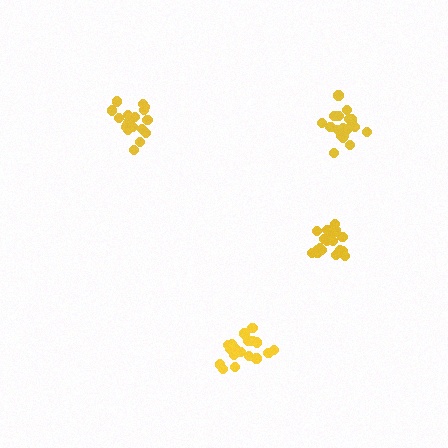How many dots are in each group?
Group 1: 19 dots, Group 2: 19 dots, Group 3: 18 dots, Group 4: 21 dots (77 total).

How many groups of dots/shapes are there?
There are 4 groups.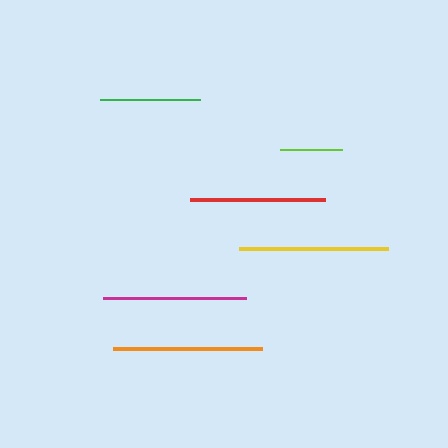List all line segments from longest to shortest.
From longest to shortest: yellow, orange, magenta, red, green, lime.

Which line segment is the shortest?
The lime line is the shortest at approximately 62 pixels.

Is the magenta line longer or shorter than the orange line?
The orange line is longer than the magenta line.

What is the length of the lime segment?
The lime segment is approximately 62 pixels long.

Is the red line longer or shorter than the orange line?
The orange line is longer than the red line.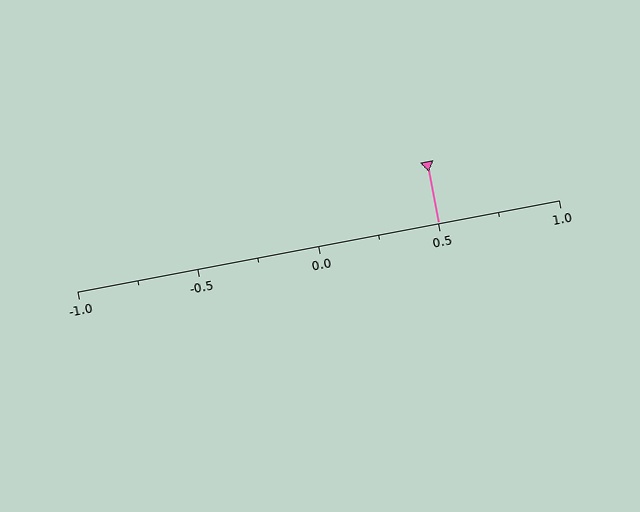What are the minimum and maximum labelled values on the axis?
The axis runs from -1.0 to 1.0.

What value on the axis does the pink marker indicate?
The marker indicates approximately 0.5.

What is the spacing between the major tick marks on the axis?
The major ticks are spaced 0.5 apart.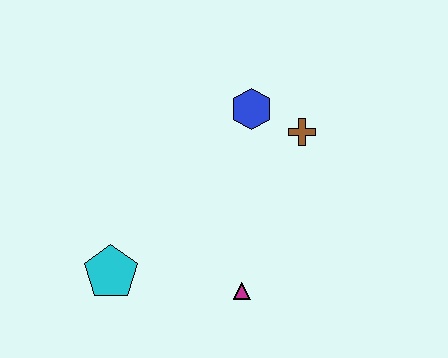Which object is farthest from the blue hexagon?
The cyan pentagon is farthest from the blue hexagon.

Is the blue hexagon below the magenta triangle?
No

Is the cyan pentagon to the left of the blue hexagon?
Yes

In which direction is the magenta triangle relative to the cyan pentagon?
The magenta triangle is to the right of the cyan pentagon.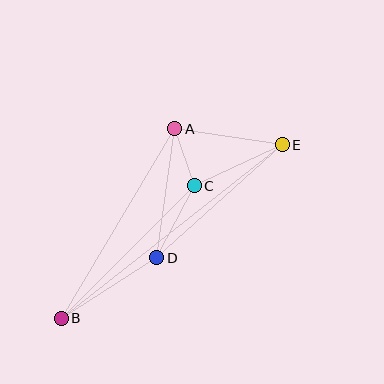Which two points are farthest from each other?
Points B and E are farthest from each other.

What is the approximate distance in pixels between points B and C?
The distance between B and C is approximately 188 pixels.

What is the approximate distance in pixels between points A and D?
The distance between A and D is approximately 130 pixels.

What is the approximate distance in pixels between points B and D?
The distance between B and D is approximately 113 pixels.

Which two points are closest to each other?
Points A and C are closest to each other.